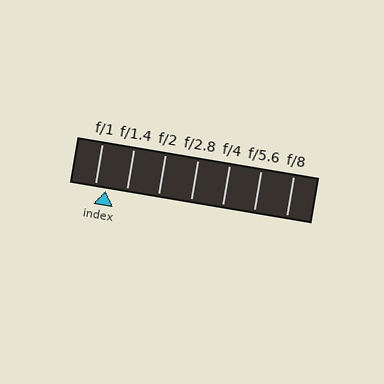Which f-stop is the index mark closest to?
The index mark is closest to f/1.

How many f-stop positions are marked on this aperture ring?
There are 7 f-stop positions marked.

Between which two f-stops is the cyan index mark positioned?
The index mark is between f/1 and f/1.4.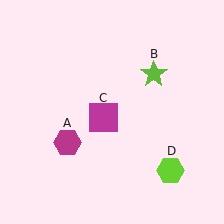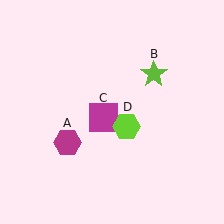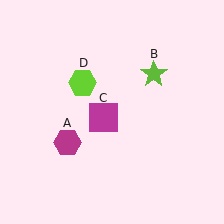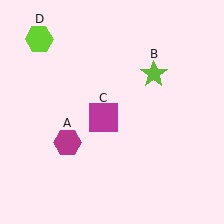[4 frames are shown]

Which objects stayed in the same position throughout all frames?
Magenta hexagon (object A) and lime star (object B) and magenta square (object C) remained stationary.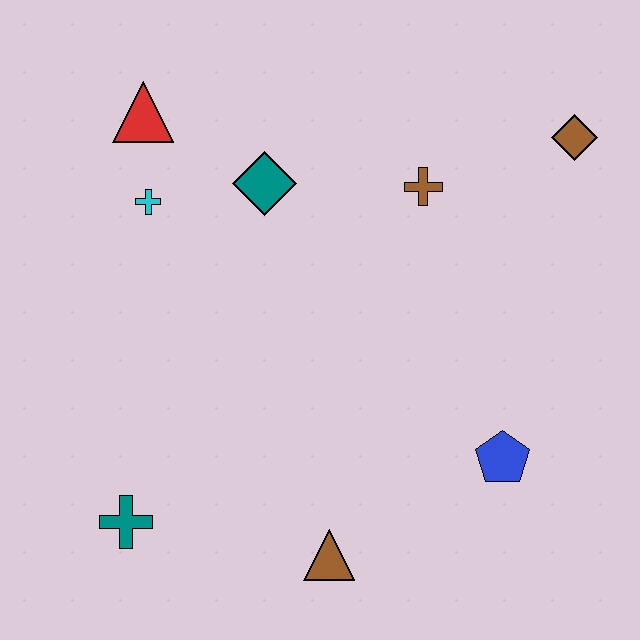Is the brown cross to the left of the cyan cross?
No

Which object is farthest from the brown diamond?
The teal cross is farthest from the brown diamond.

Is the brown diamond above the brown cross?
Yes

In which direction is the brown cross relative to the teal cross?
The brown cross is above the teal cross.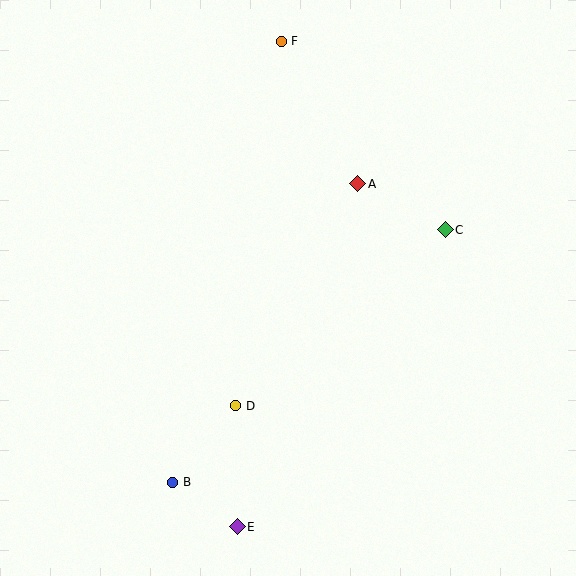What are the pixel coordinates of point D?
Point D is at (236, 406).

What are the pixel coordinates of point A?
Point A is at (358, 184).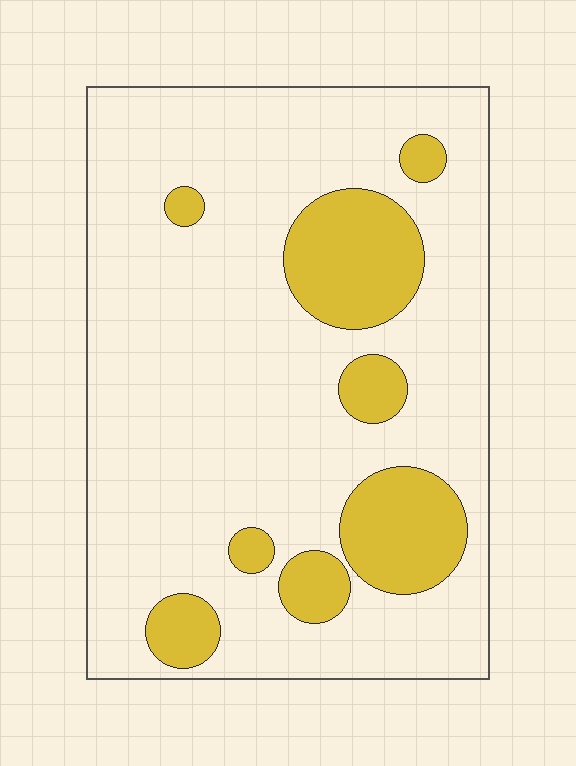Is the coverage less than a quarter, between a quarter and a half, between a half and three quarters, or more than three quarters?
Less than a quarter.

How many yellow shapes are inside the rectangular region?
8.